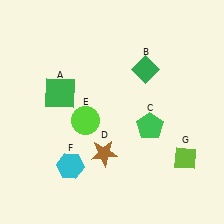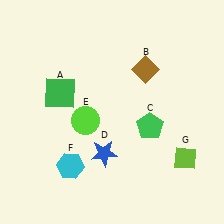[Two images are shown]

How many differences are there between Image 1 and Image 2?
There are 2 differences between the two images.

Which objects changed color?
B changed from green to brown. D changed from brown to blue.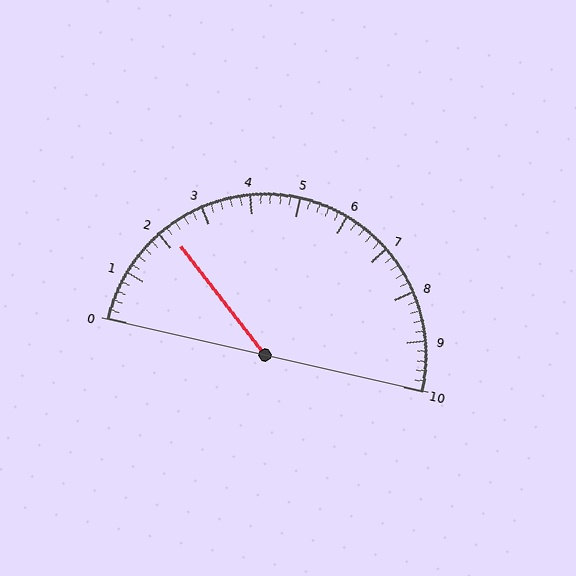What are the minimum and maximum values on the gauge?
The gauge ranges from 0 to 10.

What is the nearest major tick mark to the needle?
The nearest major tick mark is 2.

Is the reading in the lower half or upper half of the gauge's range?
The reading is in the lower half of the range (0 to 10).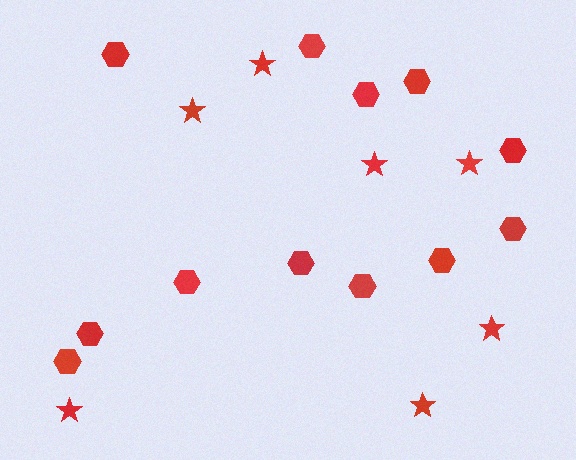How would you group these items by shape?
There are 2 groups: one group of hexagons (12) and one group of stars (7).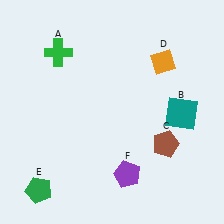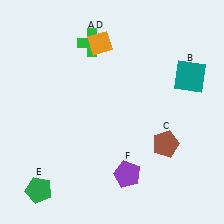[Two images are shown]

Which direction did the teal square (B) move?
The teal square (B) moved up.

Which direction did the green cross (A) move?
The green cross (A) moved right.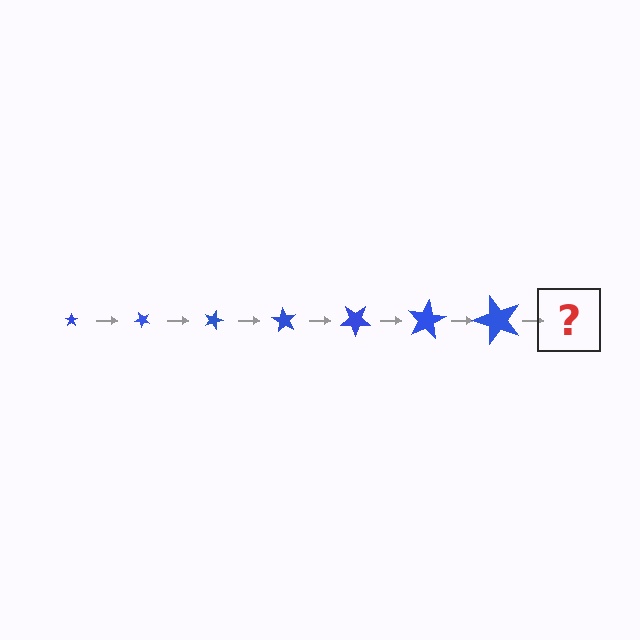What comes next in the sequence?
The next element should be a star, larger than the previous one and rotated 315 degrees from the start.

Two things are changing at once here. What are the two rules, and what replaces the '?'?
The two rules are that the star grows larger each step and it rotates 45 degrees each step. The '?' should be a star, larger than the previous one and rotated 315 degrees from the start.